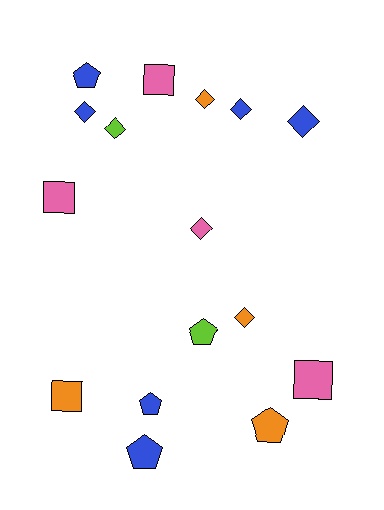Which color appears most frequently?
Blue, with 6 objects.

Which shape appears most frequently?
Diamond, with 7 objects.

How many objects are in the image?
There are 16 objects.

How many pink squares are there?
There are 3 pink squares.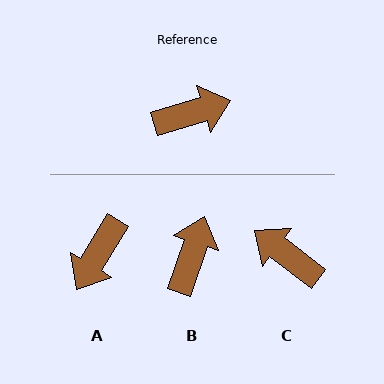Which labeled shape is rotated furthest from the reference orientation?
A, about 137 degrees away.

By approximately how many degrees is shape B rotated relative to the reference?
Approximately 55 degrees counter-clockwise.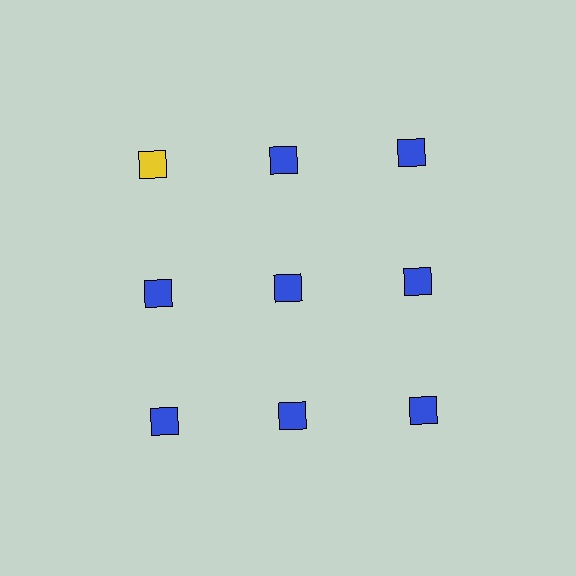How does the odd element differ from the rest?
It has a different color: yellow instead of blue.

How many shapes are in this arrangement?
There are 9 shapes arranged in a grid pattern.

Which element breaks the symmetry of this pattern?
The yellow square in the top row, leftmost column breaks the symmetry. All other shapes are blue squares.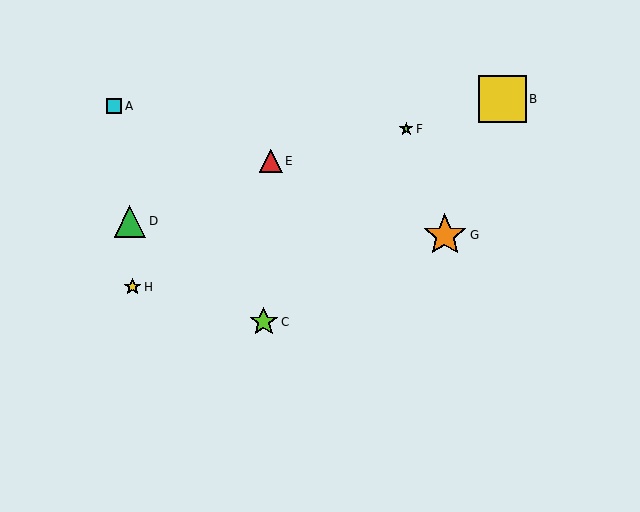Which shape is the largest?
The yellow square (labeled B) is the largest.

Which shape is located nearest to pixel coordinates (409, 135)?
The lime star (labeled F) at (406, 129) is nearest to that location.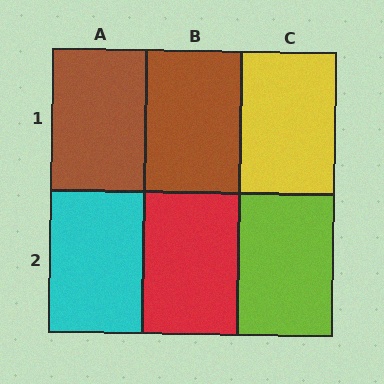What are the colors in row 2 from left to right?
Cyan, red, lime.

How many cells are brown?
2 cells are brown.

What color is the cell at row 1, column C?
Yellow.